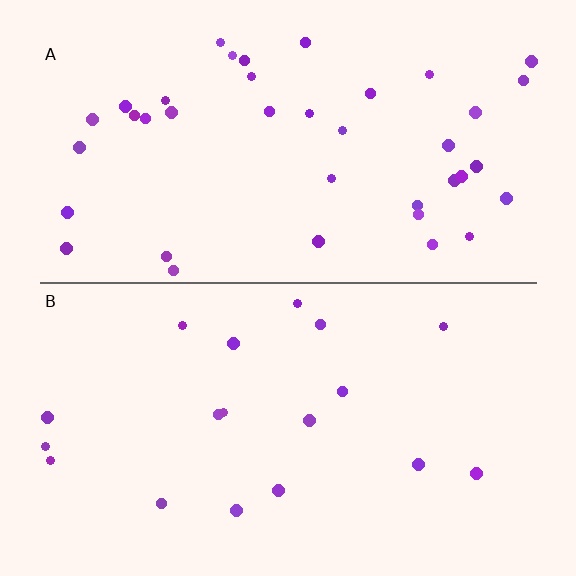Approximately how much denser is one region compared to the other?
Approximately 2.2× — region A over region B.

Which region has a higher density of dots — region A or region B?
A (the top).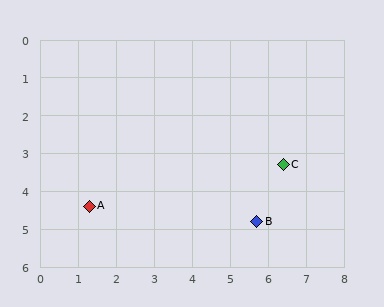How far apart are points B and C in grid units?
Points B and C are about 1.7 grid units apart.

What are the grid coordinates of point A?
Point A is at approximately (1.3, 4.4).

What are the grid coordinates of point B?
Point B is at approximately (5.7, 4.8).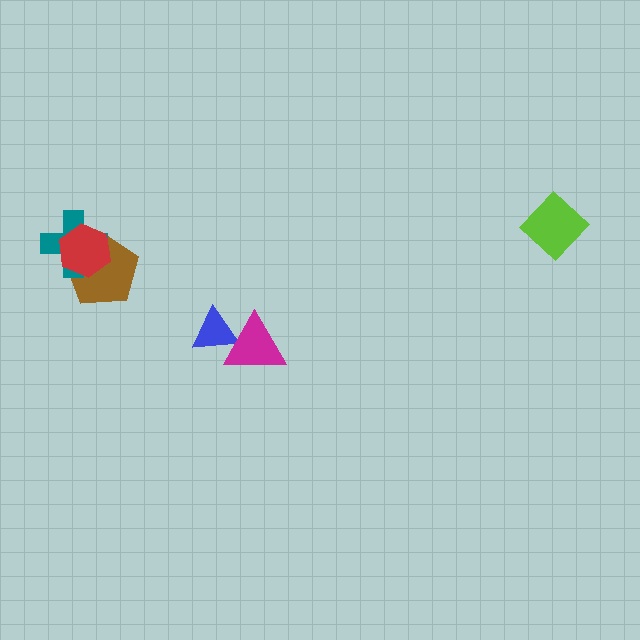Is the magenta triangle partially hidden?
No, no other shape covers it.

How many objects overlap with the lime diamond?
0 objects overlap with the lime diamond.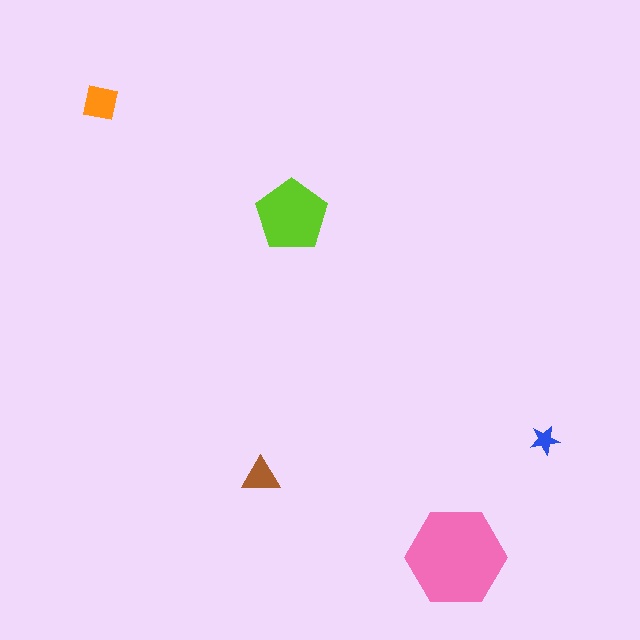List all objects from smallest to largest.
The blue star, the brown triangle, the orange square, the lime pentagon, the pink hexagon.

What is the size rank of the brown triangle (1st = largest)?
4th.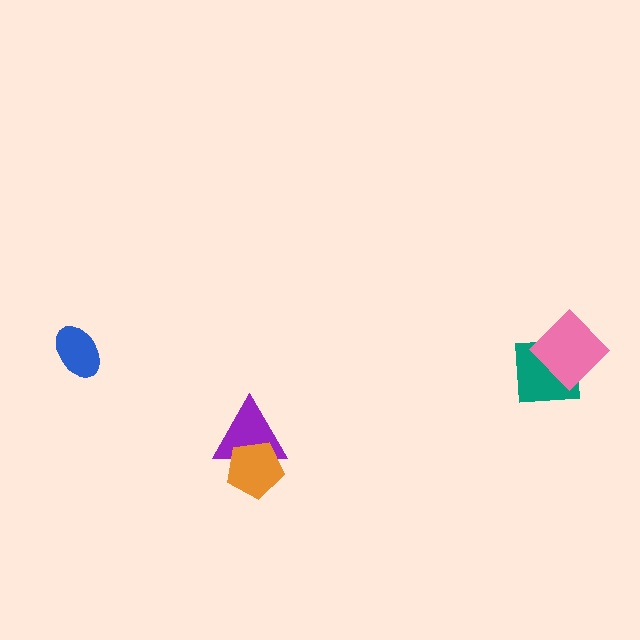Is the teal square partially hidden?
Yes, it is partially covered by another shape.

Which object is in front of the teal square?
The pink diamond is in front of the teal square.